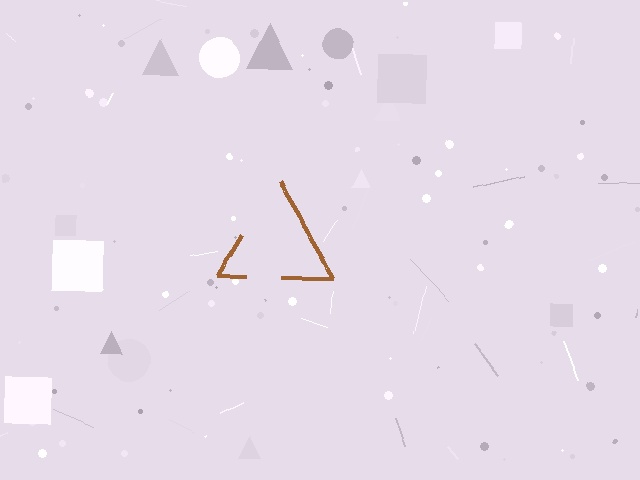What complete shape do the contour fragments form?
The contour fragments form a triangle.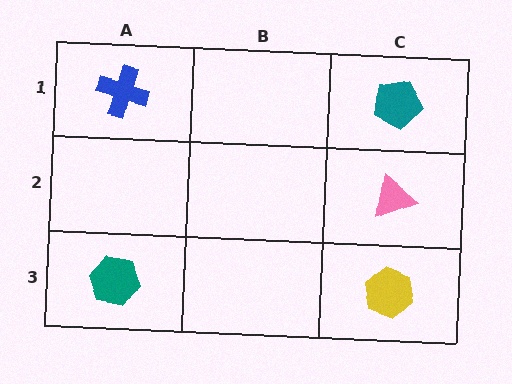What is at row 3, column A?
A teal hexagon.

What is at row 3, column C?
A yellow hexagon.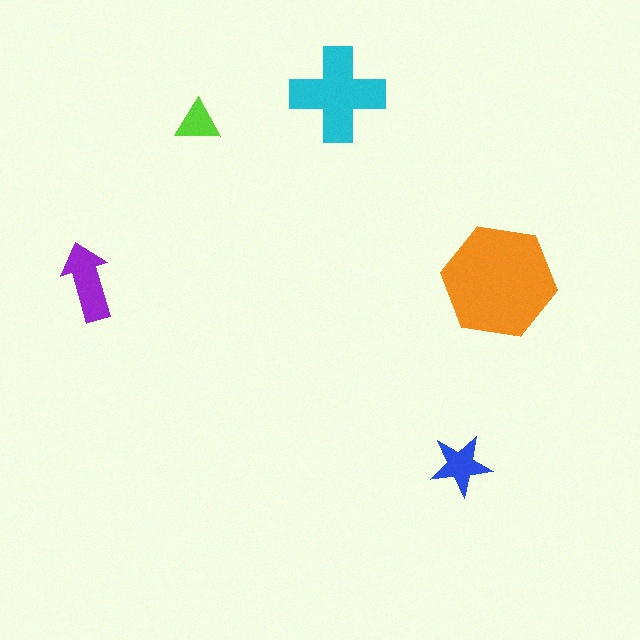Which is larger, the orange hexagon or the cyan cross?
The orange hexagon.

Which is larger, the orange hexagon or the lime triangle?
The orange hexagon.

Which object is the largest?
The orange hexagon.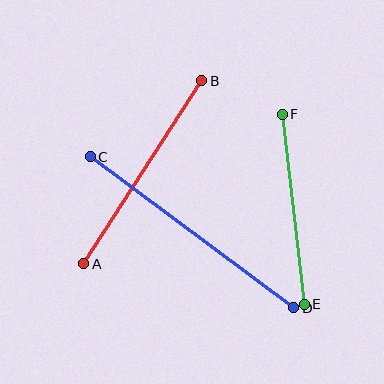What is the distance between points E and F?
The distance is approximately 191 pixels.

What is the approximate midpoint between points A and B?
The midpoint is at approximately (143, 172) pixels.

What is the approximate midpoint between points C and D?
The midpoint is at approximately (192, 232) pixels.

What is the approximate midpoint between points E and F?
The midpoint is at approximately (293, 209) pixels.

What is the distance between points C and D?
The distance is approximately 254 pixels.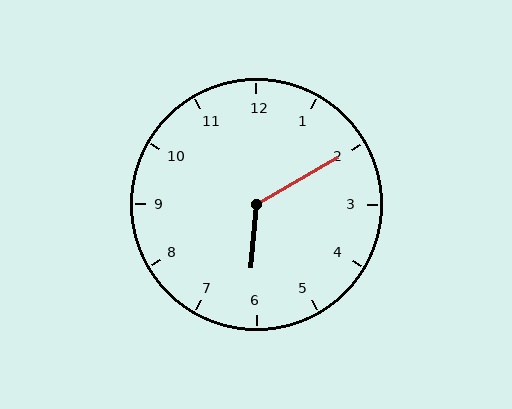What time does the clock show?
6:10.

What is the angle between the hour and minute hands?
Approximately 125 degrees.